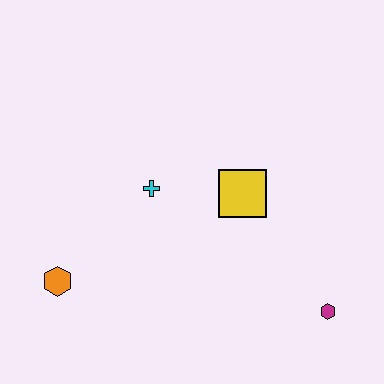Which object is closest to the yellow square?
The cyan cross is closest to the yellow square.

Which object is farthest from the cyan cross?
The magenta hexagon is farthest from the cyan cross.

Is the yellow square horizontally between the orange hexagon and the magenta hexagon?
Yes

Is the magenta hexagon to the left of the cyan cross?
No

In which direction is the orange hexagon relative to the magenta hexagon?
The orange hexagon is to the left of the magenta hexagon.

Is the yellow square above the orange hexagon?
Yes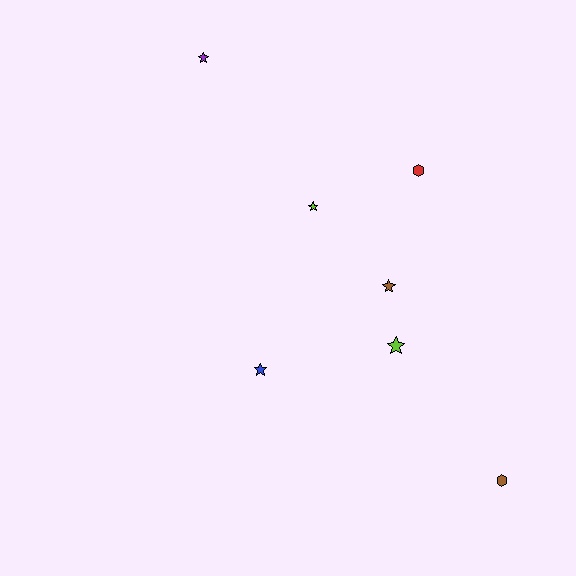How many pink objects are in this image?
There are no pink objects.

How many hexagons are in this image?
There are 2 hexagons.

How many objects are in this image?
There are 7 objects.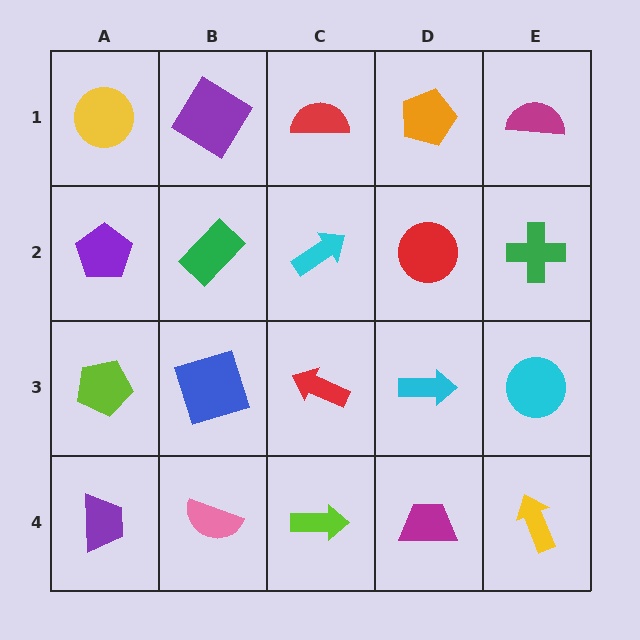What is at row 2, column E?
A green cross.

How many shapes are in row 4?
5 shapes.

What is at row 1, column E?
A magenta semicircle.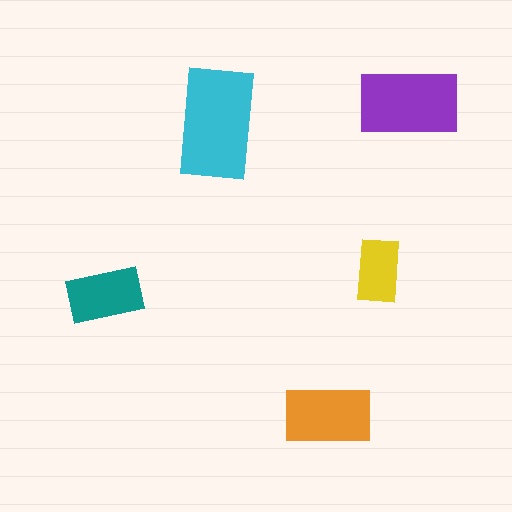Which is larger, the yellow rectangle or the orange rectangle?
The orange one.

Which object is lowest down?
The orange rectangle is bottommost.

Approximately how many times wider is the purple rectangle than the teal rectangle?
About 1.5 times wider.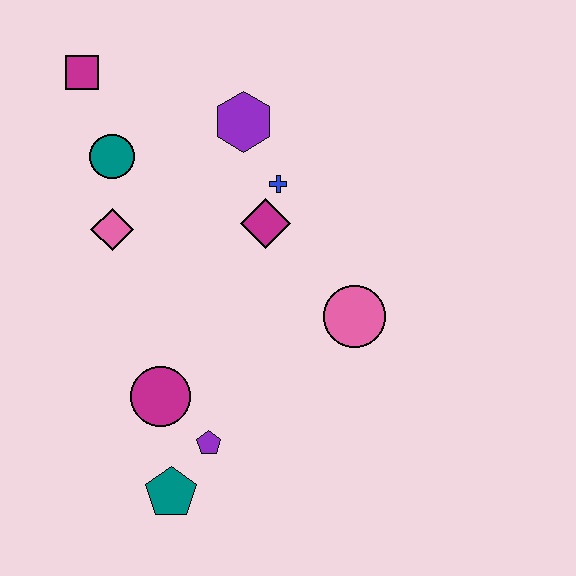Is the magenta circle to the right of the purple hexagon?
No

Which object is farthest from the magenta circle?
The magenta square is farthest from the magenta circle.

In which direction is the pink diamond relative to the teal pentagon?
The pink diamond is above the teal pentagon.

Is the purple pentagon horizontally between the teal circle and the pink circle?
Yes